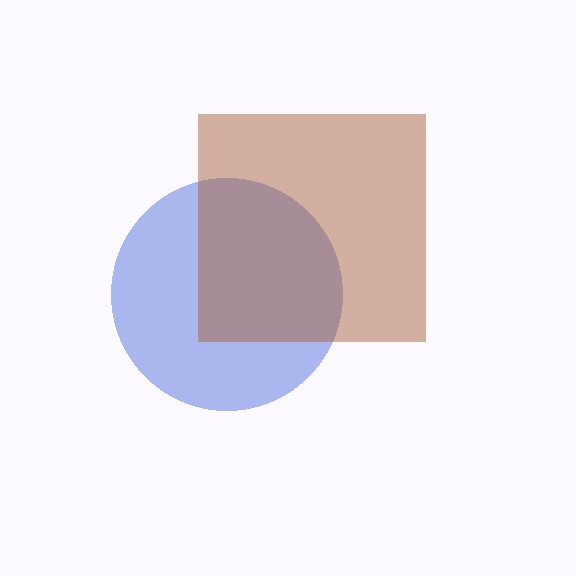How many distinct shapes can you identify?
There are 2 distinct shapes: a blue circle, a brown square.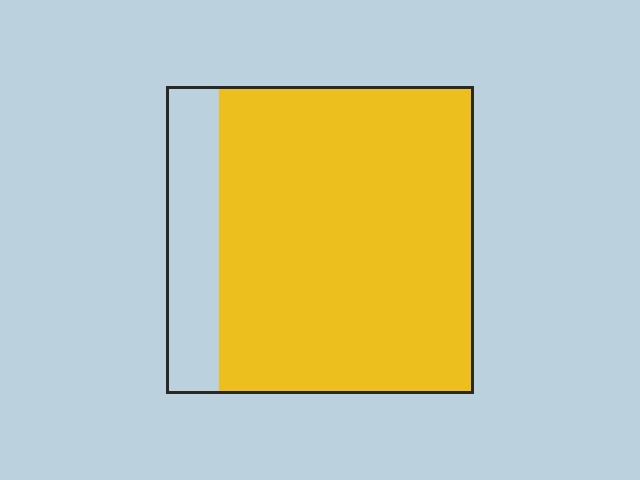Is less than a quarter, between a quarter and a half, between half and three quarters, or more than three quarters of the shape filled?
More than three quarters.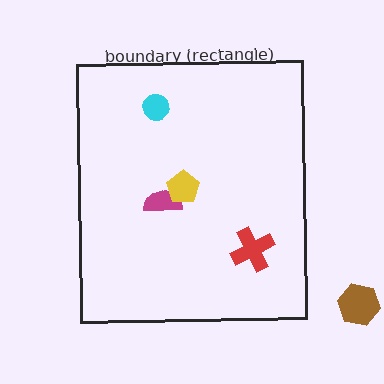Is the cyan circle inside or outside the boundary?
Inside.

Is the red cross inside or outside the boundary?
Inside.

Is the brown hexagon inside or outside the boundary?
Outside.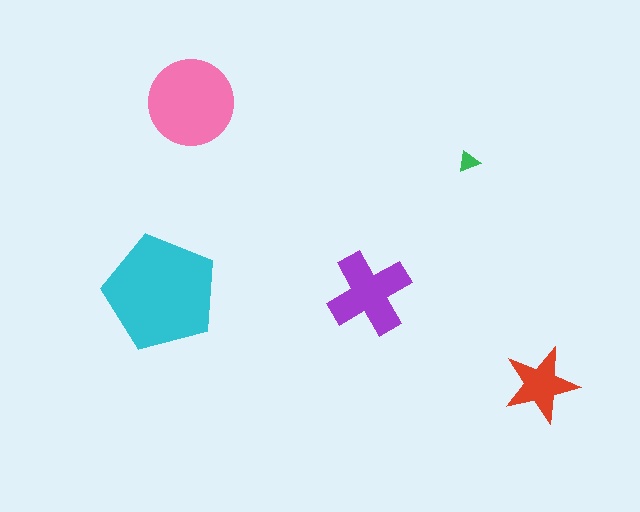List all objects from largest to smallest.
The cyan pentagon, the pink circle, the purple cross, the red star, the green triangle.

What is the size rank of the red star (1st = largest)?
4th.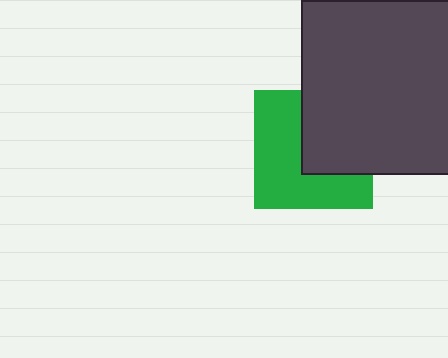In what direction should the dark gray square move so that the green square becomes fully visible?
The dark gray square should move toward the upper-right. That is the shortest direction to clear the overlap and leave the green square fully visible.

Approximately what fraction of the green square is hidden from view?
Roughly 43% of the green square is hidden behind the dark gray square.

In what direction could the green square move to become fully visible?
The green square could move toward the lower-left. That would shift it out from behind the dark gray square entirely.